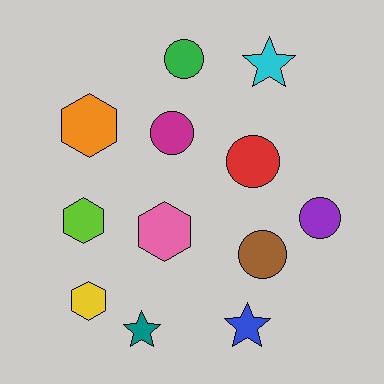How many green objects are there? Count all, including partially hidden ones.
There is 1 green object.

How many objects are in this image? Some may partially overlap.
There are 12 objects.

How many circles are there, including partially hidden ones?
There are 5 circles.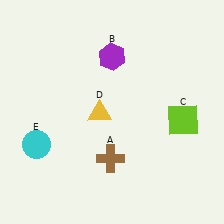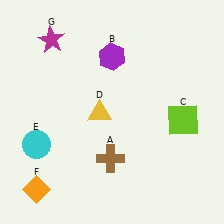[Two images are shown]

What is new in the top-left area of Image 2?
A magenta star (G) was added in the top-left area of Image 2.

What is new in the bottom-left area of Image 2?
An orange diamond (F) was added in the bottom-left area of Image 2.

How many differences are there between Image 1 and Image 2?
There are 2 differences between the two images.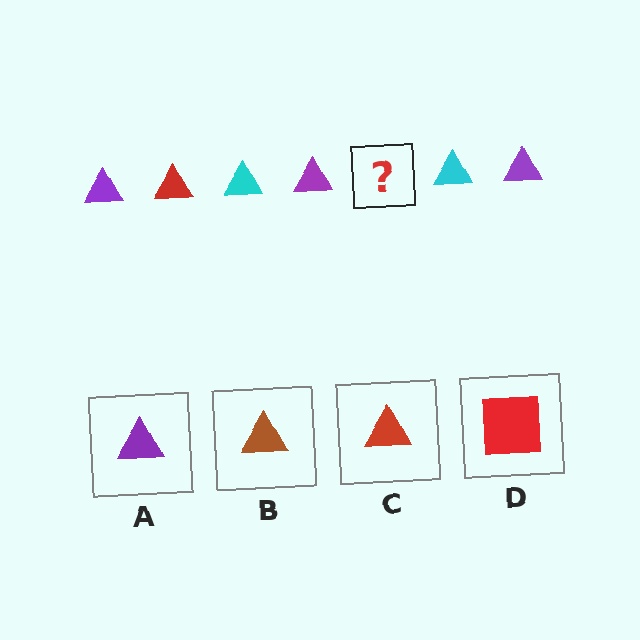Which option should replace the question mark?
Option C.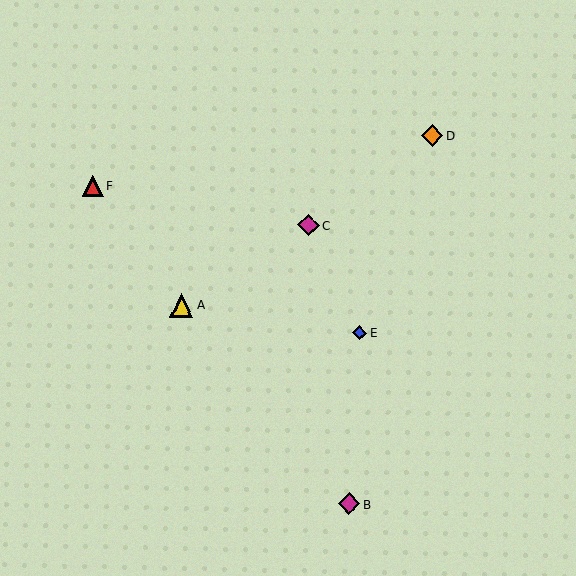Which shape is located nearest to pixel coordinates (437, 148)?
The orange diamond (labeled D) at (432, 135) is nearest to that location.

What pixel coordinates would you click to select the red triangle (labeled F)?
Click at (93, 186) to select the red triangle F.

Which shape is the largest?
The yellow triangle (labeled A) is the largest.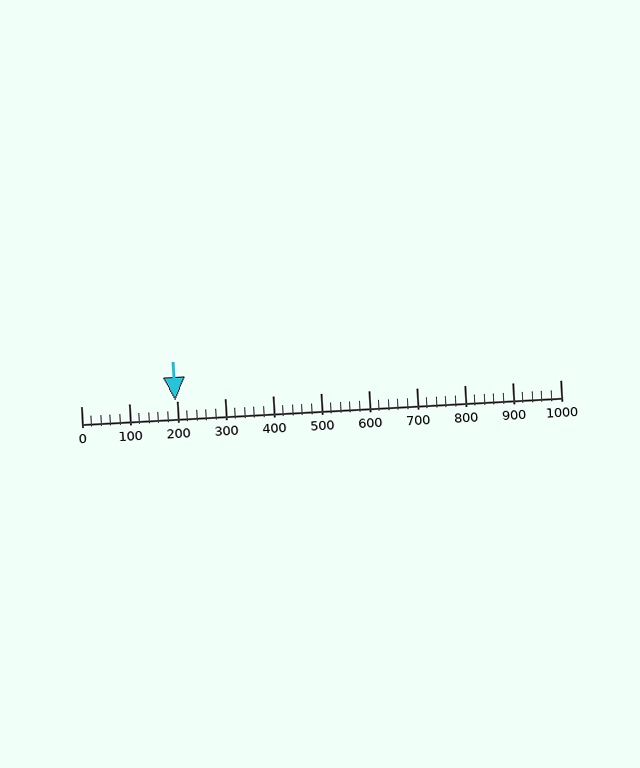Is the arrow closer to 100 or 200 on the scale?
The arrow is closer to 200.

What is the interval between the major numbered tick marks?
The major tick marks are spaced 100 units apart.